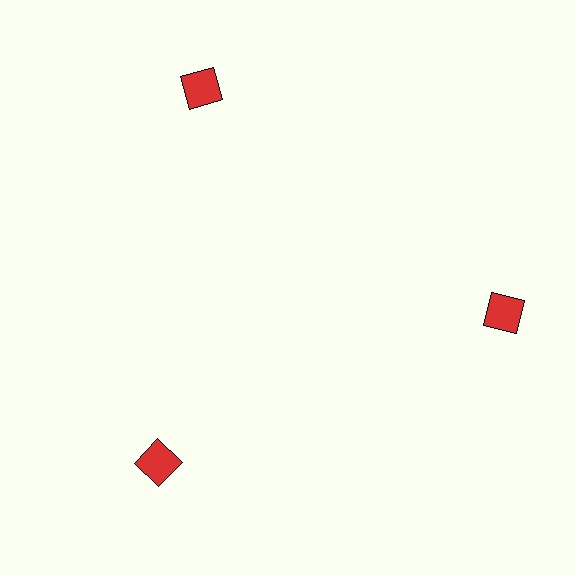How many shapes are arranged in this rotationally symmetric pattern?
There are 3 shapes, arranged in 3 groups of 1.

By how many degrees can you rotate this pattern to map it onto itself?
The pattern maps onto itself every 120 degrees of rotation.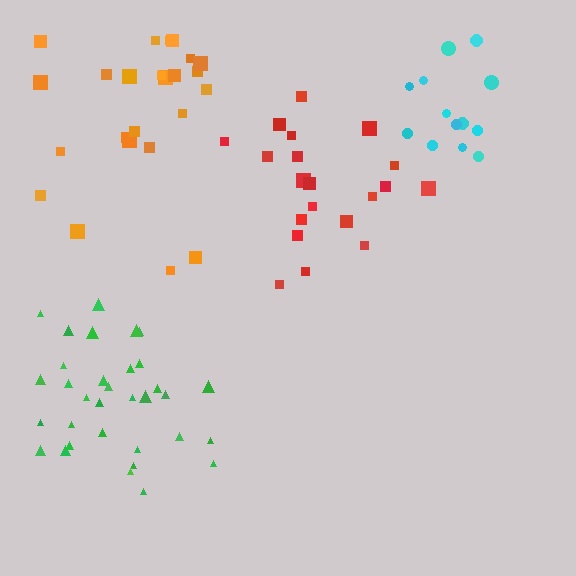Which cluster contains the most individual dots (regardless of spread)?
Green (33).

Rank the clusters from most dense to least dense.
cyan, green, orange, red.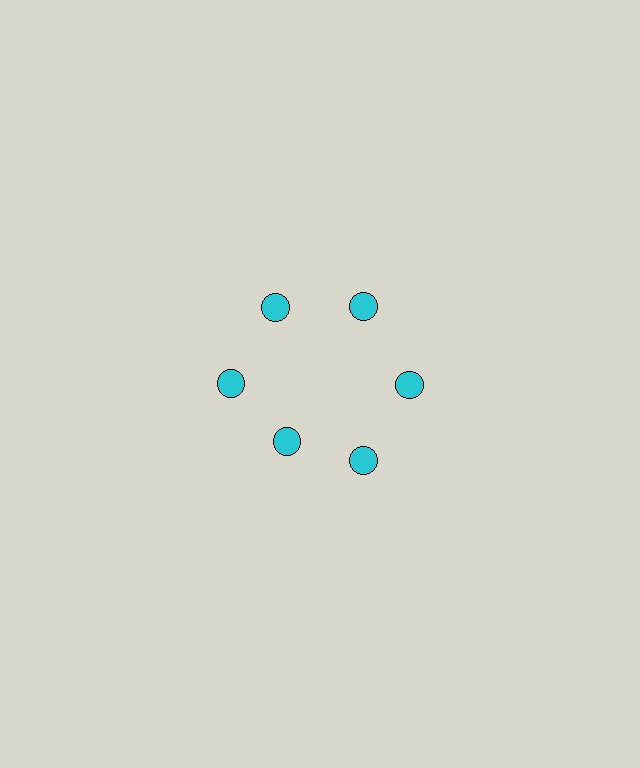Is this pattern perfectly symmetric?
No. The 6 cyan circles are arranged in a ring, but one element near the 7 o'clock position is pulled inward toward the center, breaking the 6-fold rotational symmetry.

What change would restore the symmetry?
The symmetry would be restored by moving it outward, back onto the ring so that all 6 circles sit at equal angles and equal distance from the center.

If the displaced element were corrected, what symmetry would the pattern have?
It would have 6-fold rotational symmetry — the pattern would map onto itself every 60 degrees.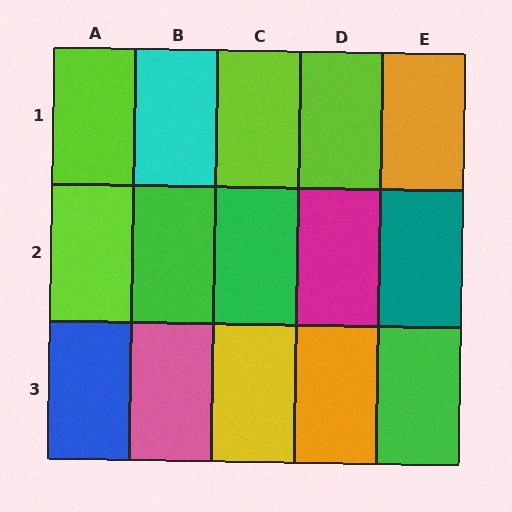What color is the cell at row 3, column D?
Orange.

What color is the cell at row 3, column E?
Green.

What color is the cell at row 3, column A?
Blue.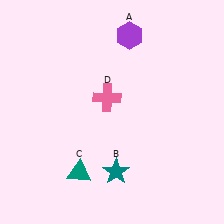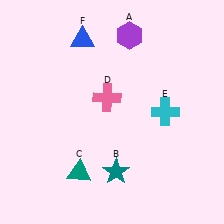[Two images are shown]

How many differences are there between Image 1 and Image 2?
There are 2 differences between the two images.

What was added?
A cyan cross (E), a blue triangle (F) were added in Image 2.